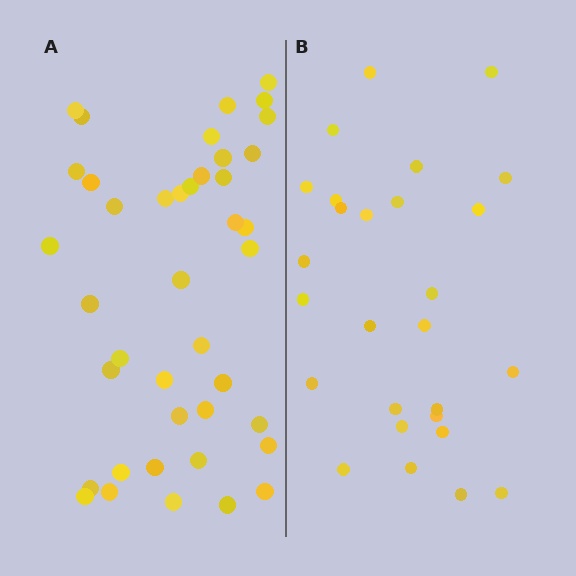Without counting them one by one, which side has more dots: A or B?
Region A (the left region) has more dots.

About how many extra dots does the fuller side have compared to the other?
Region A has approximately 15 more dots than region B.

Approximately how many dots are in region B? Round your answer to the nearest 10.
About 30 dots. (The exact count is 27, which rounds to 30.)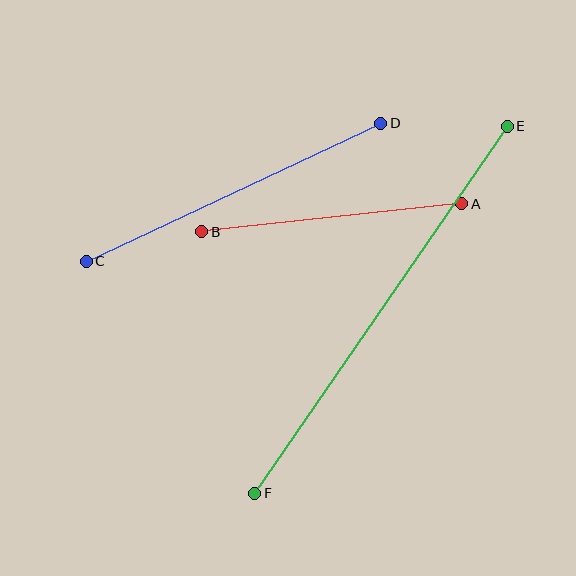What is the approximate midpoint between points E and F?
The midpoint is at approximately (381, 310) pixels.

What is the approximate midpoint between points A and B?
The midpoint is at approximately (332, 218) pixels.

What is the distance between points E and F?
The distance is approximately 446 pixels.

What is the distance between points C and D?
The distance is approximately 325 pixels.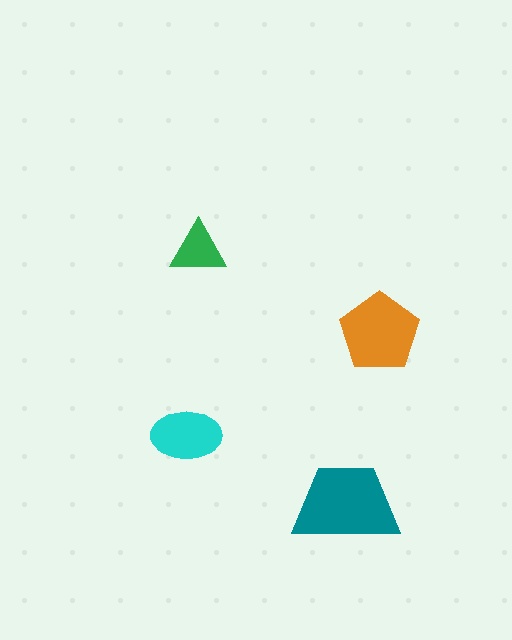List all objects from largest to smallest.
The teal trapezoid, the orange pentagon, the cyan ellipse, the green triangle.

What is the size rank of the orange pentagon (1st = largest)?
2nd.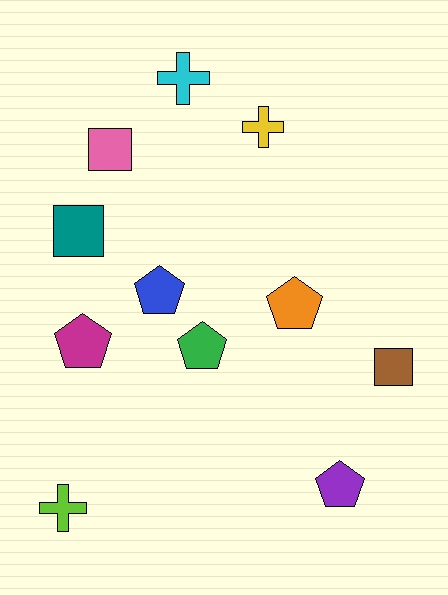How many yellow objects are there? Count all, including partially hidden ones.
There is 1 yellow object.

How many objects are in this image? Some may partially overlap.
There are 11 objects.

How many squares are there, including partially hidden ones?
There are 3 squares.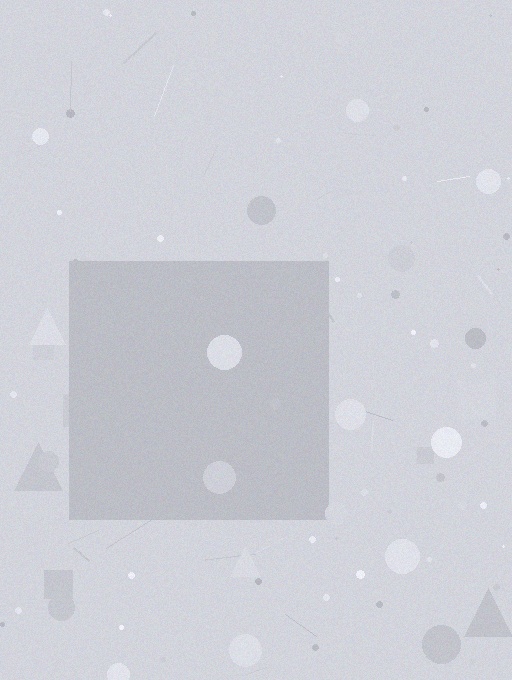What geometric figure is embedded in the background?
A square is embedded in the background.